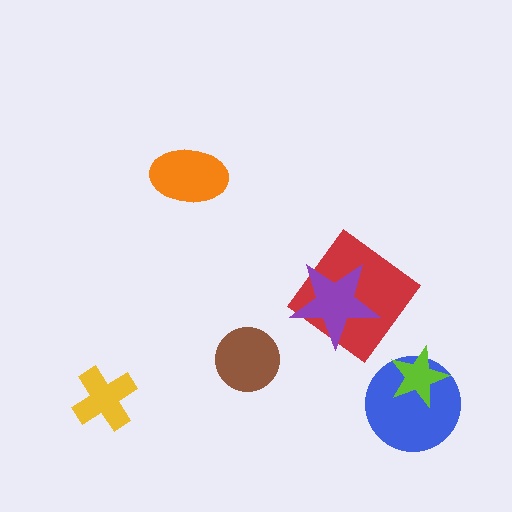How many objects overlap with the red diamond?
1 object overlaps with the red diamond.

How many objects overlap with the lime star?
1 object overlaps with the lime star.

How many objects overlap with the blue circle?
1 object overlaps with the blue circle.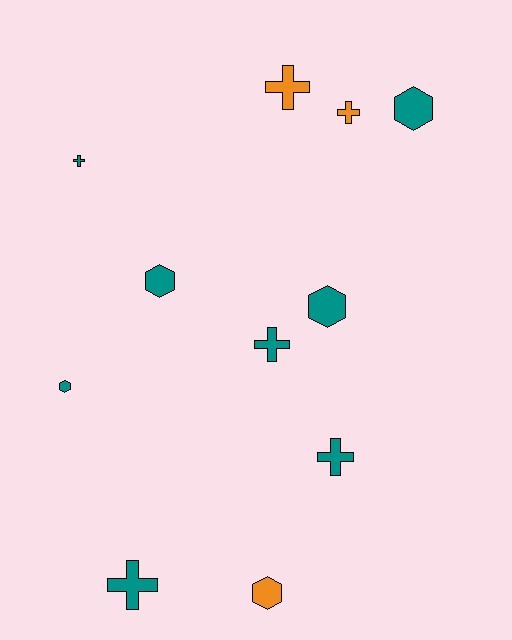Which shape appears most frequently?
Cross, with 6 objects.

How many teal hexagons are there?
There are 4 teal hexagons.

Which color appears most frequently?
Teal, with 8 objects.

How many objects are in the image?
There are 11 objects.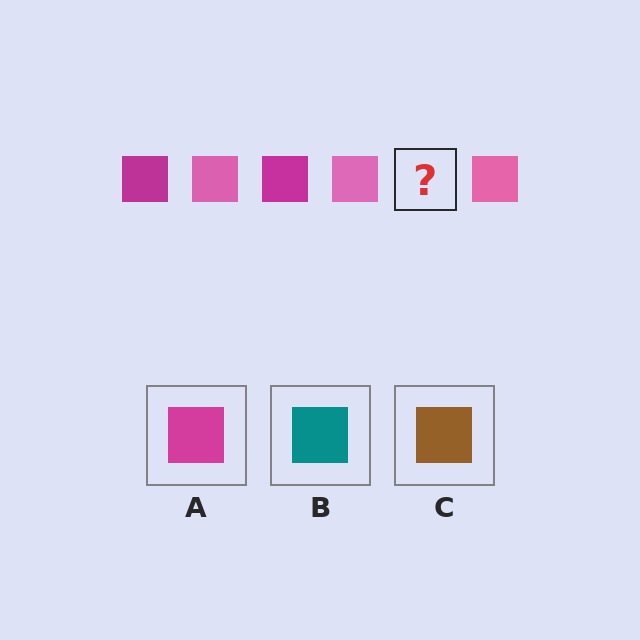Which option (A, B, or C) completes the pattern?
A.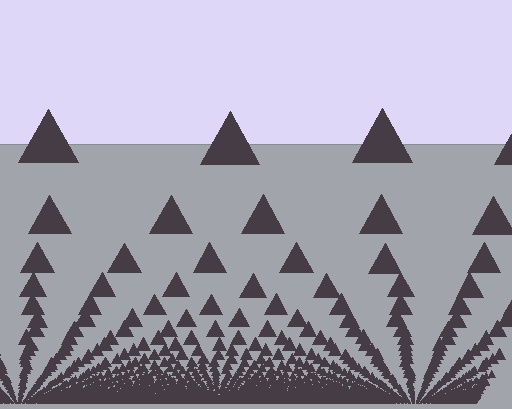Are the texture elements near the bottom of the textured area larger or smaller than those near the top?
Smaller. The gradient is inverted — elements near the bottom are smaller and denser.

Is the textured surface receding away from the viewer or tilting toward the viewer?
The surface appears to tilt toward the viewer. Texture elements get larger and sparser toward the top.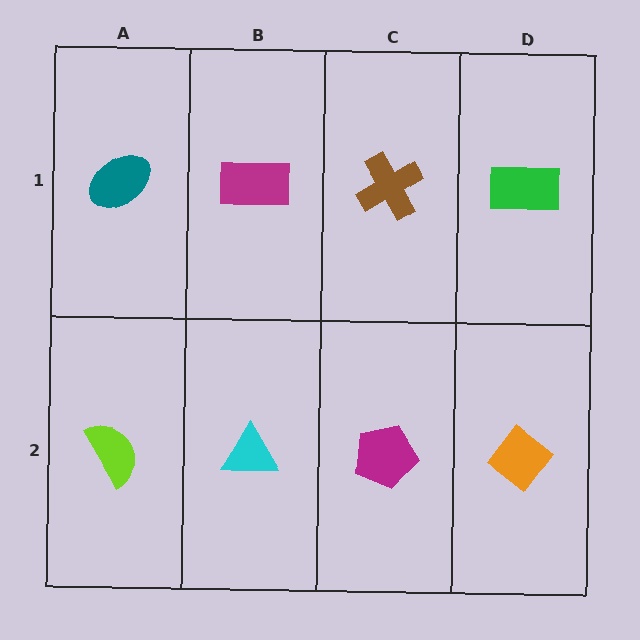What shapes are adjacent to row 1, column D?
An orange diamond (row 2, column D), a brown cross (row 1, column C).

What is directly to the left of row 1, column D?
A brown cross.